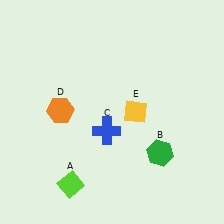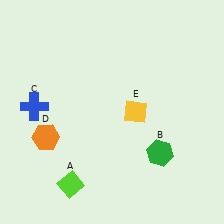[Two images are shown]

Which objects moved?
The objects that moved are: the blue cross (C), the orange hexagon (D).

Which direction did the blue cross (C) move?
The blue cross (C) moved left.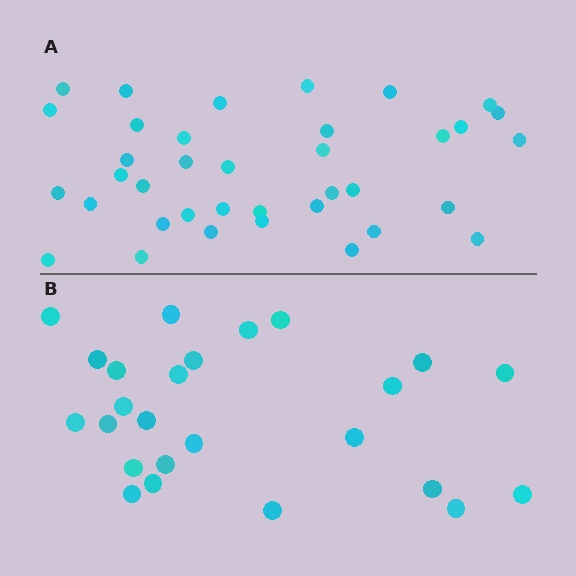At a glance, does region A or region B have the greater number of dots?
Region A (the top region) has more dots.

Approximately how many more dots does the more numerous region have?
Region A has roughly 12 or so more dots than region B.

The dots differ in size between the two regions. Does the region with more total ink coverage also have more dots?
No. Region B has more total ink coverage because its dots are larger, but region A actually contains more individual dots. Total area can be misleading — the number of items is what matters here.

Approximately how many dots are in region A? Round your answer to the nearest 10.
About 40 dots. (The exact count is 37, which rounds to 40.)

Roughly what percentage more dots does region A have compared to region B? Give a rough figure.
About 50% more.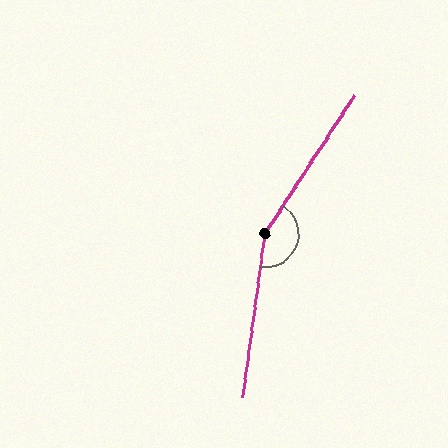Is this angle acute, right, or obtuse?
It is obtuse.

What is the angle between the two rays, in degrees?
Approximately 155 degrees.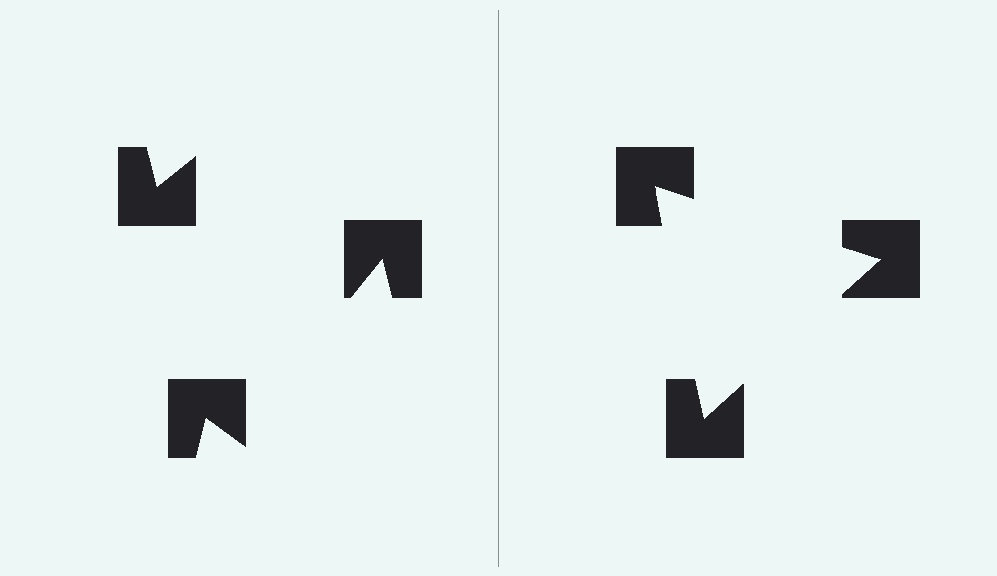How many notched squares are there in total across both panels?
6 — 3 on each side.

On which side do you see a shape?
An illusory triangle appears on the right side. On the left side the wedge cuts are rotated, so no coherent shape forms.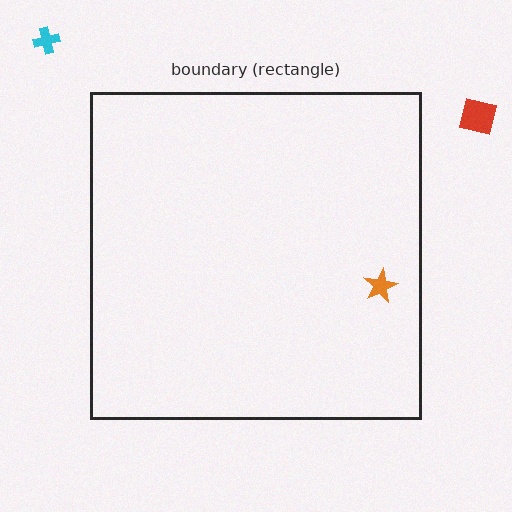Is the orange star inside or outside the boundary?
Inside.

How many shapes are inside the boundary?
1 inside, 2 outside.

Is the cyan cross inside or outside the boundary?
Outside.